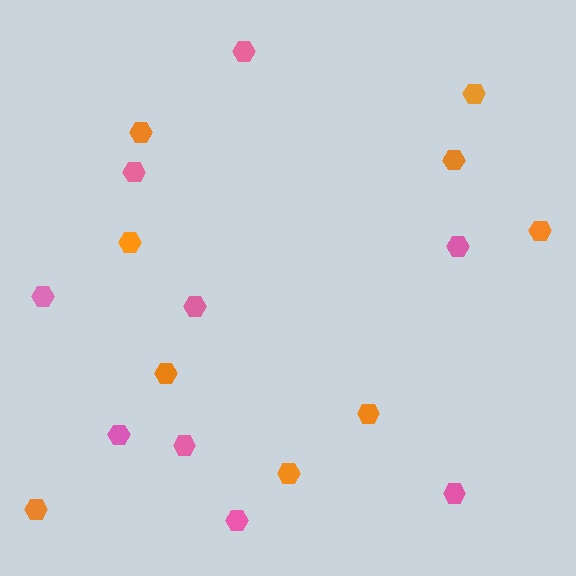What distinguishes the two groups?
There are 2 groups: one group of orange hexagons (9) and one group of pink hexagons (9).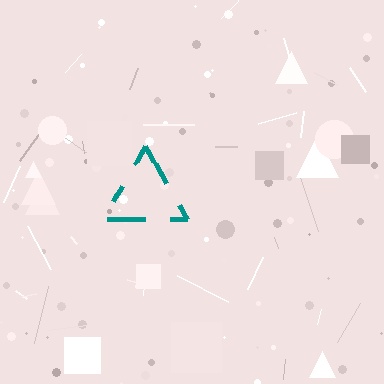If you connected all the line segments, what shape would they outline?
They would outline a triangle.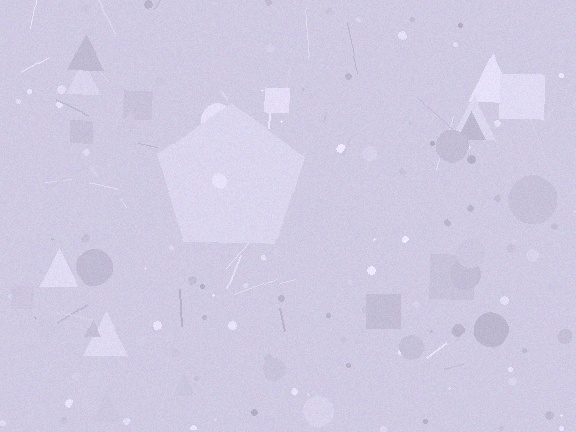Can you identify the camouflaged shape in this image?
The camouflaged shape is a pentagon.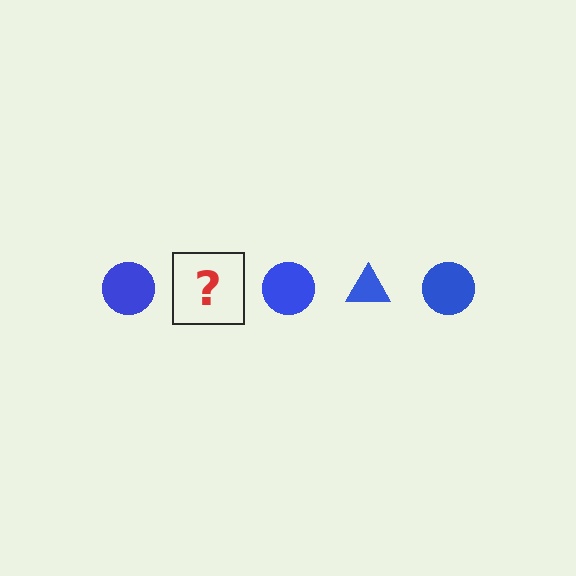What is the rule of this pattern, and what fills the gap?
The rule is that the pattern cycles through circle, triangle shapes in blue. The gap should be filled with a blue triangle.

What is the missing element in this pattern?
The missing element is a blue triangle.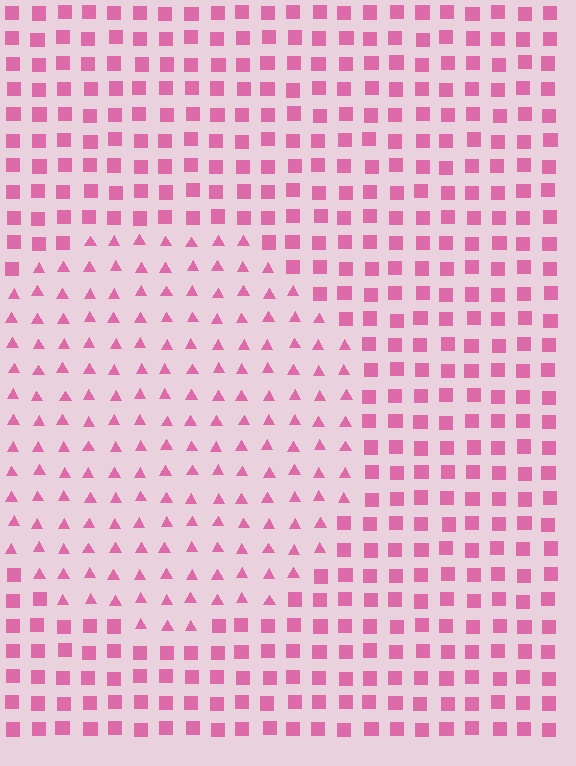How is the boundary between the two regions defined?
The boundary is defined by a change in element shape: triangles inside vs. squares outside. All elements share the same color and spacing.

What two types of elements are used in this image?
The image uses triangles inside the circle region and squares outside it.